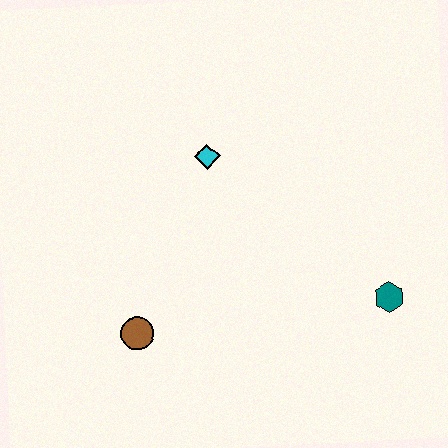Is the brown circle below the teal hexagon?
Yes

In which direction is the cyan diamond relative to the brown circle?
The cyan diamond is above the brown circle.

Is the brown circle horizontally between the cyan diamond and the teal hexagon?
No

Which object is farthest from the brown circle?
The teal hexagon is farthest from the brown circle.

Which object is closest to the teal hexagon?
The cyan diamond is closest to the teal hexagon.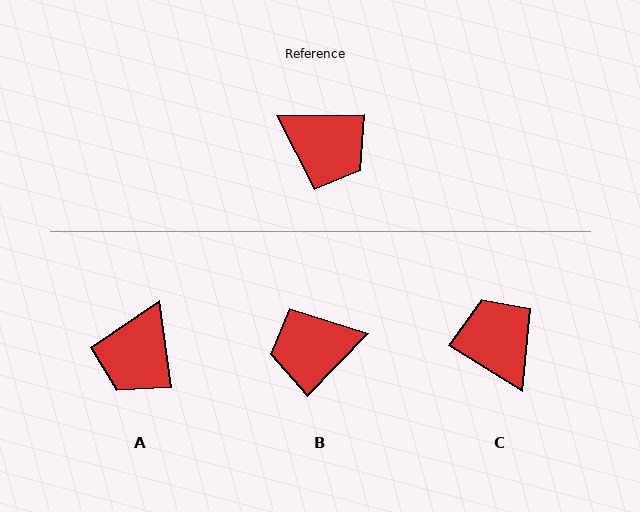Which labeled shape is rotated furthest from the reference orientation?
C, about 148 degrees away.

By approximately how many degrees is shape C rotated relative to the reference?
Approximately 148 degrees counter-clockwise.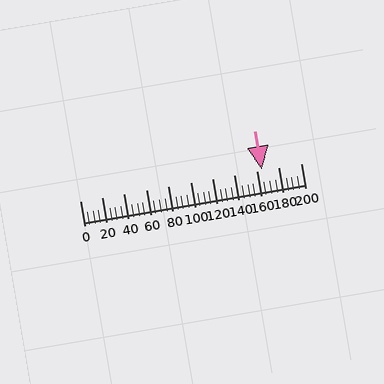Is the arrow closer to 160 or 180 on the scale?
The arrow is closer to 160.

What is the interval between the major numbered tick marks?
The major tick marks are spaced 20 units apart.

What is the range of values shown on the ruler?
The ruler shows values from 0 to 200.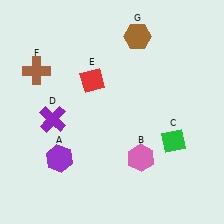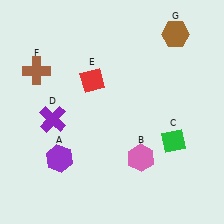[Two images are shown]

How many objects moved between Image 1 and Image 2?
1 object moved between the two images.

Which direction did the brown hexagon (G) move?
The brown hexagon (G) moved right.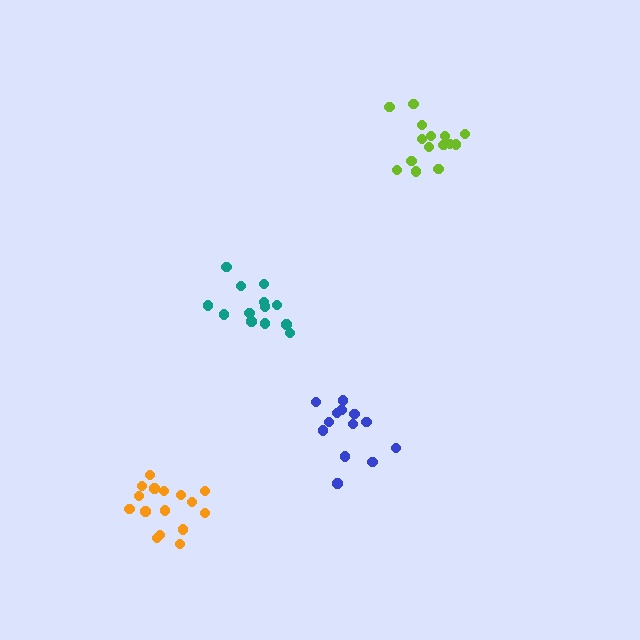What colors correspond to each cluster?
The clusters are colored: orange, blue, teal, lime.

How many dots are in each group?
Group 1: 16 dots, Group 2: 13 dots, Group 3: 13 dots, Group 4: 15 dots (57 total).